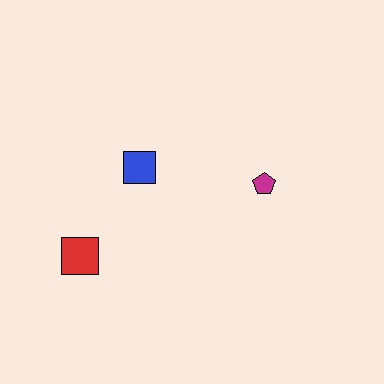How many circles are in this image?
There are no circles.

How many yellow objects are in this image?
There are no yellow objects.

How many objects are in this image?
There are 3 objects.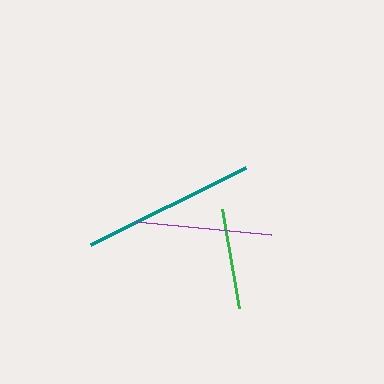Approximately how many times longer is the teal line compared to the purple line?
The teal line is approximately 1.3 times the length of the purple line.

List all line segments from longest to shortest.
From longest to shortest: teal, purple, green.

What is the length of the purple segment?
The purple segment is approximately 135 pixels long.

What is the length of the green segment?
The green segment is approximately 100 pixels long.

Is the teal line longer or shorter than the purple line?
The teal line is longer than the purple line.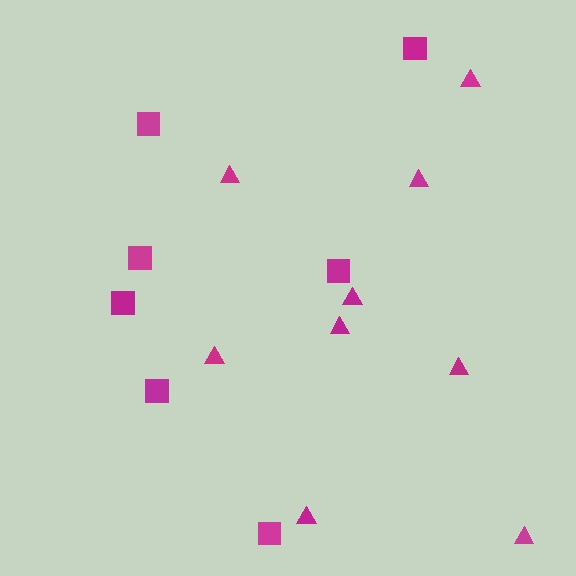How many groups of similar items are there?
There are 2 groups: one group of squares (7) and one group of triangles (9).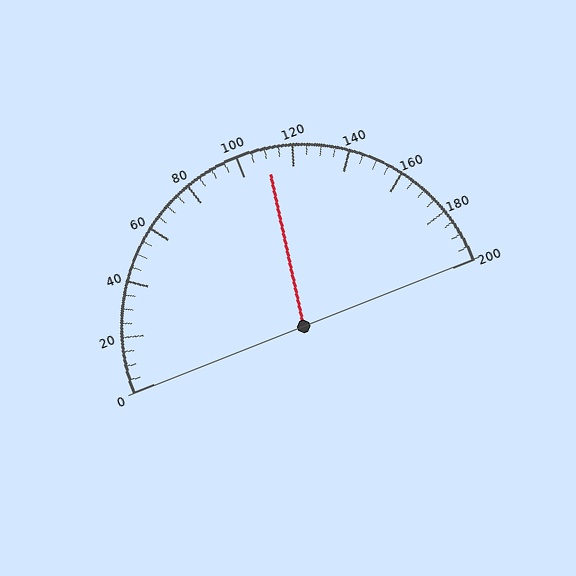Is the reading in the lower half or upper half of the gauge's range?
The reading is in the upper half of the range (0 to 200).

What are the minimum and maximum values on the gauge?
The gauge ranges from 0 to 200.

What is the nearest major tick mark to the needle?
The nearest major tick mark is 120.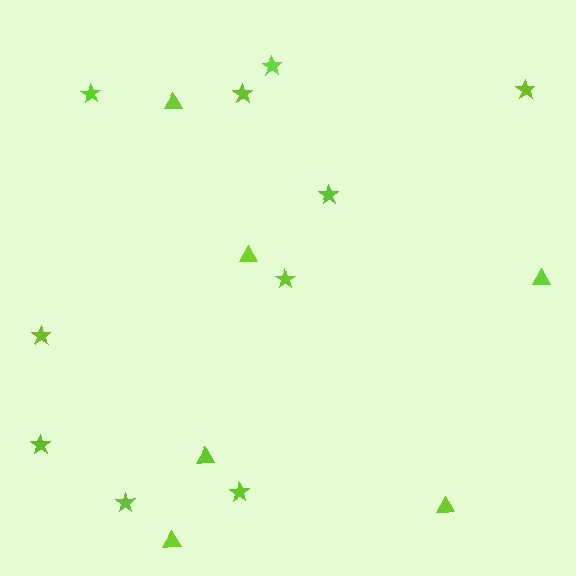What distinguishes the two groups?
There are 2 groups: one group of triangles (6) and one group of stars (10).